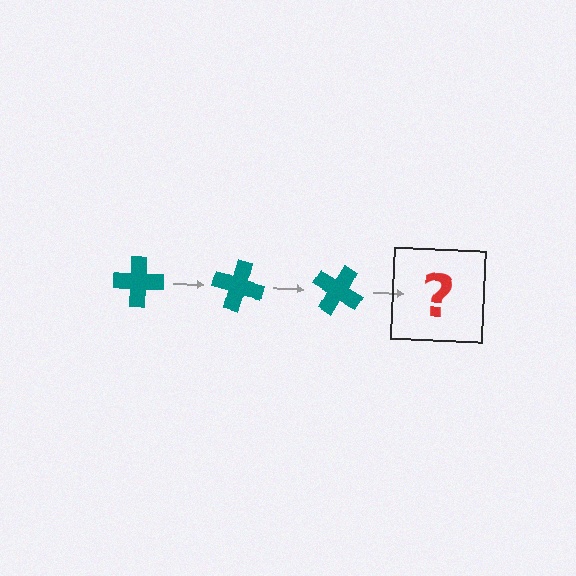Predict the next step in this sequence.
The next step is a teal cross rotated 45 degrees.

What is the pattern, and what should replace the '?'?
The pattern is that the cross rotates 15 degrees each step. The '?' should be a teal cross rotated 45 degrees.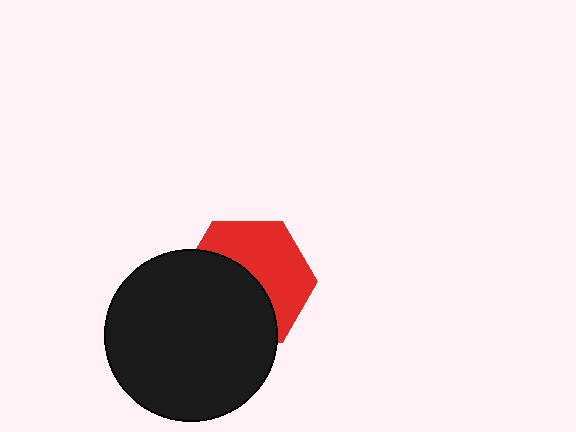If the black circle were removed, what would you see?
You would see the complete red hexagon.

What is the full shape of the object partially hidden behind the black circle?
The partially hidden object is a red hexagon.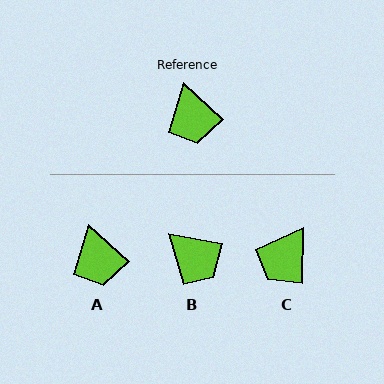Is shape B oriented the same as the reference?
No, it is off by about 33 degrees.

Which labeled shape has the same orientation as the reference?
A.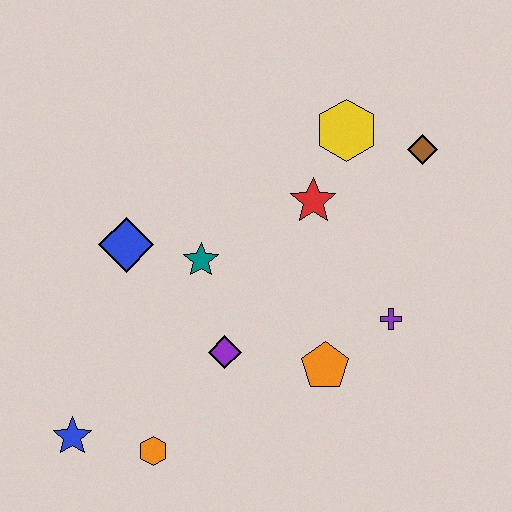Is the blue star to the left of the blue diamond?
Yes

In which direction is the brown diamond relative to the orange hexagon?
The brown diamond is above the orange hexagon.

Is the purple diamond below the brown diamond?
Yes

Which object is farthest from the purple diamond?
The brown diamond is farthest from the purple diamond.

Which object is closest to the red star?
The yellow hexagon is closest to the red star.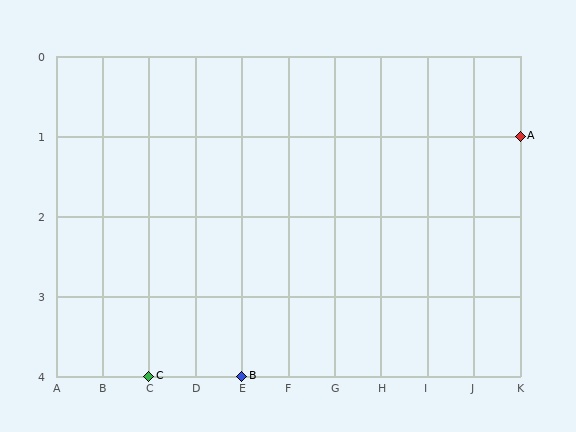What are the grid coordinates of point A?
Point A is at grid coordinates (K, 1).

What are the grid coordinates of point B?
Point B is at grid coordinates (E, 4).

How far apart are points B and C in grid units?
Points B and C are 2 columns apart.